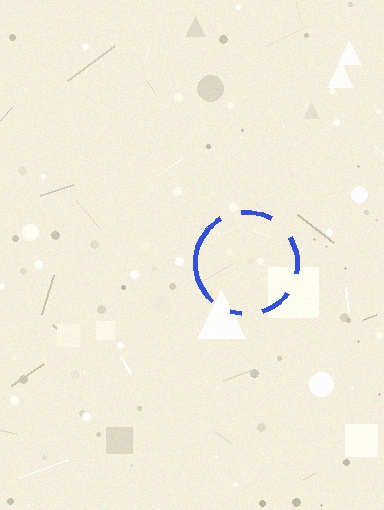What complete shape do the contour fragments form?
The contour fragments form a circle.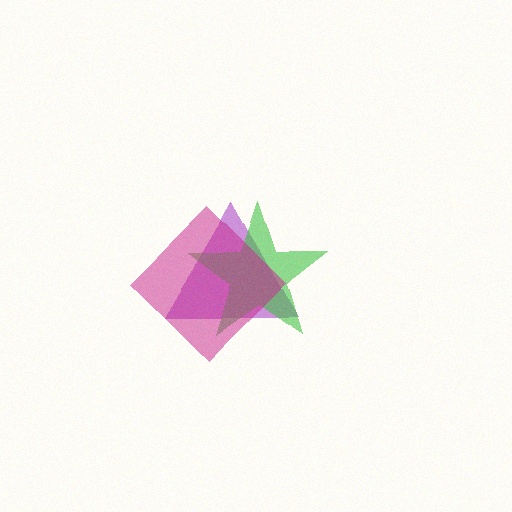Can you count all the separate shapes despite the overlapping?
Yes, there are 3 separate shapes.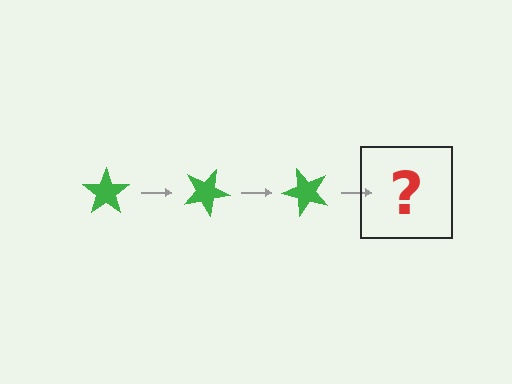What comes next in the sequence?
The next element should be a green star rotated 75 degrees.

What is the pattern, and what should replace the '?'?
The pattern is that the star rotates 25 degrees each step. The '?' should be a green star rotated 75 degrees.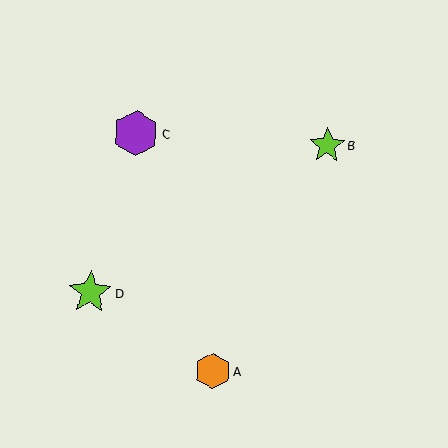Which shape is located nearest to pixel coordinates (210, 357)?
The orange hexagon (labeled A) at (213, 371) is nearest to that location.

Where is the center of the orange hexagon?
The center of the orange hexagon is at (213, 371).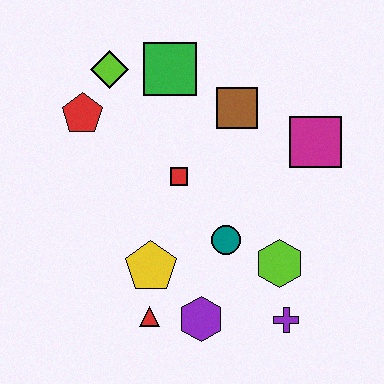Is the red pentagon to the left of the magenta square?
Yes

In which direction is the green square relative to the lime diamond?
The green square is to the right of the lime diamond.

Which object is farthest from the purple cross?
The lime diamond is farthest from the purple cross.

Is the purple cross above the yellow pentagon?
No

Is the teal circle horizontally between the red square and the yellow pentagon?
No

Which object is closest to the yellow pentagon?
The red triangle is closest to the yellow pentagon.